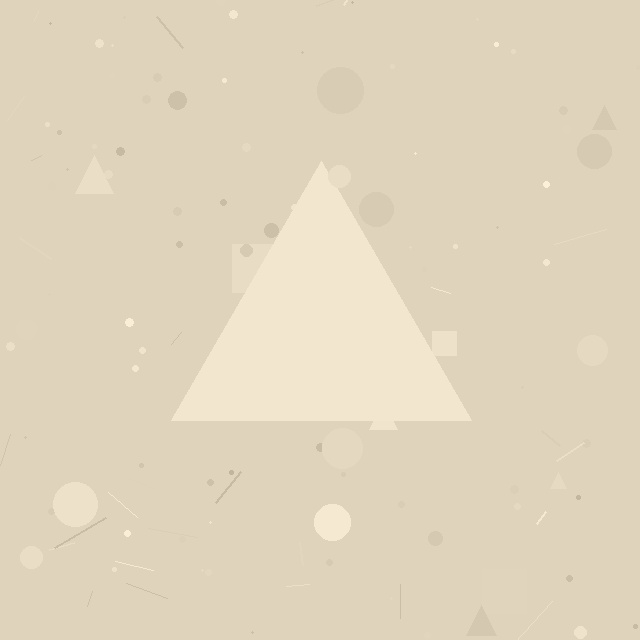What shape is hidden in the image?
A triangle is hidden in the image.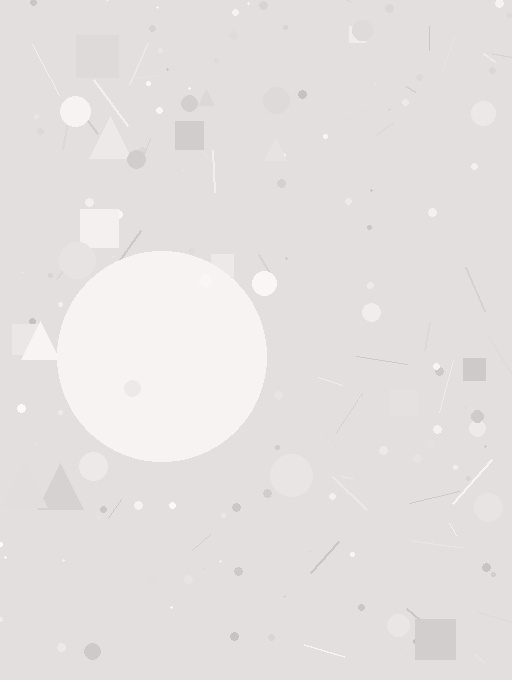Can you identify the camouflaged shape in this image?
The camouflaged shape is a circle.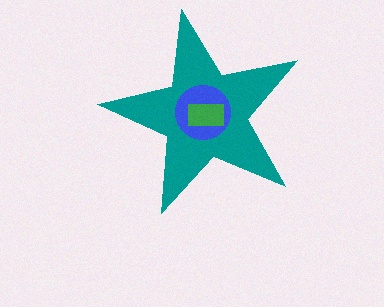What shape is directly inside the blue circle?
The green rectangle.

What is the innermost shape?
The green rectangle.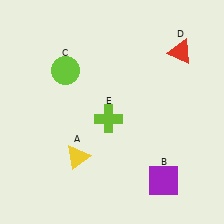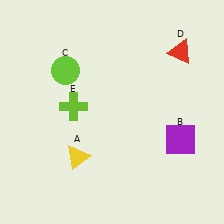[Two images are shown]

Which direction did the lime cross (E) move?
The lime cross (E) moved left.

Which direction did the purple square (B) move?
The purple square (B) moved up.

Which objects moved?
The objects that moved are: the purple square (B), the lime cross (E).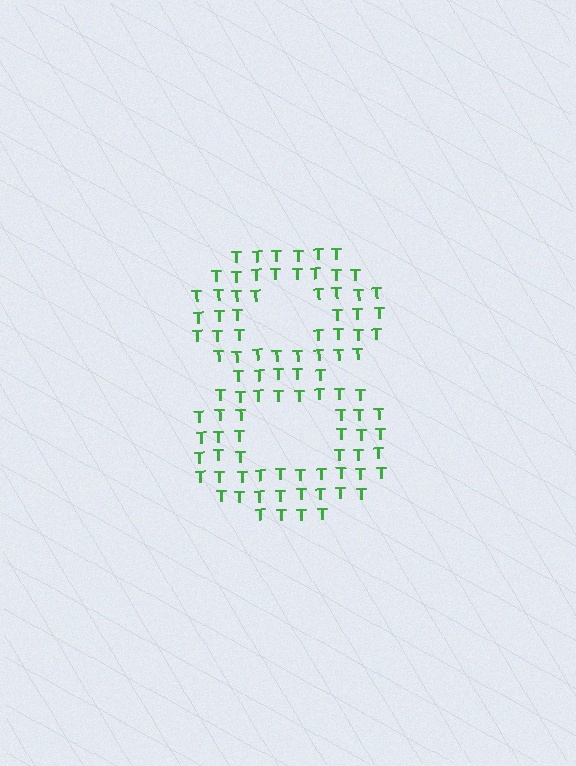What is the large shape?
The large shape is the digit 8.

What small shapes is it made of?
It is made of small letter T's.